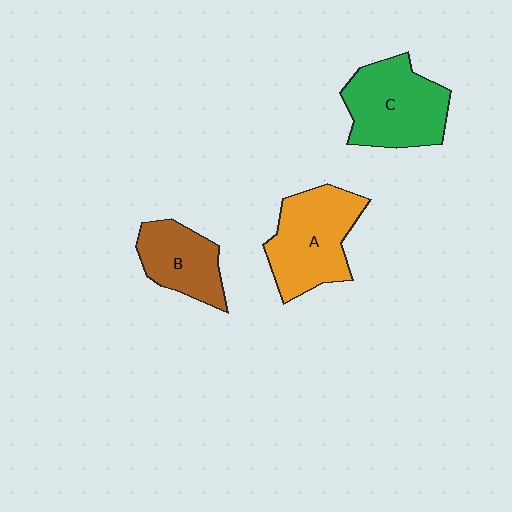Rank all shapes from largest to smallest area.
From largest to smallest: C (green), A (orange), B (brown).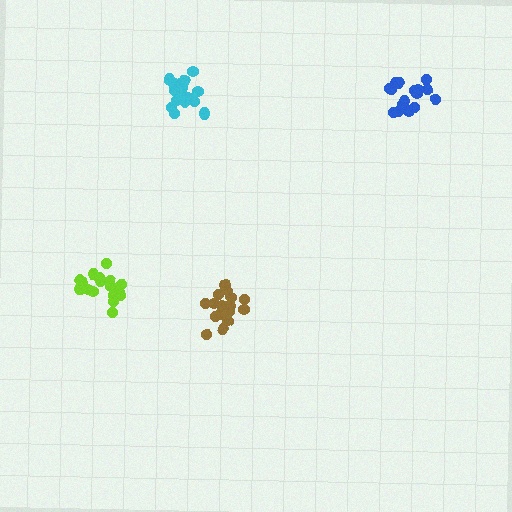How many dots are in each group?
Group 1: 17 dots, Group 2: 17 dots, Group 3: 17 dots, Group 4: 19 dots (70 total).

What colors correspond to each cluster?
The clusters are colored: brown, lime, blue, cyan.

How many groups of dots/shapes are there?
There are 4 groups.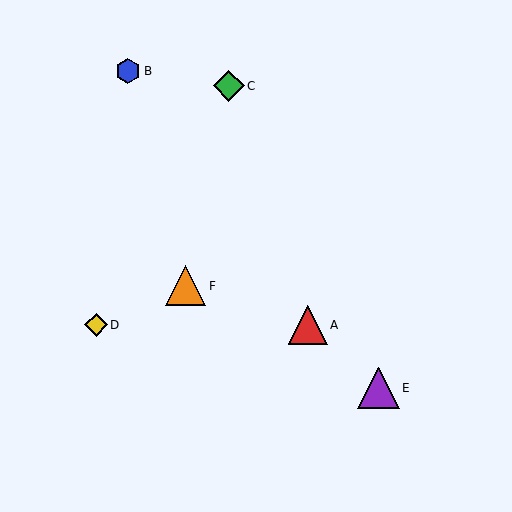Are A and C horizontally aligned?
No, A is at y≈325 and C is at y≈86.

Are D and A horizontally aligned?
Yes, both are at y≈325.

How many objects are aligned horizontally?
2 objects (A, D) are aligned horizontally.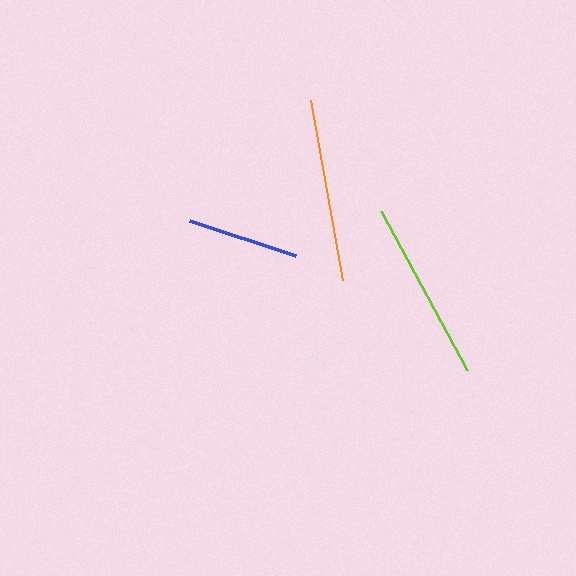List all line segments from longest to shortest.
From longest to shortest: orange, lime, blue.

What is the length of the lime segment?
The lime segment is approximately 181 pixels long.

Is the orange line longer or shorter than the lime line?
The orange line is longer than the lime line.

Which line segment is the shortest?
The blue line is the shortest at approximately 113 pixels.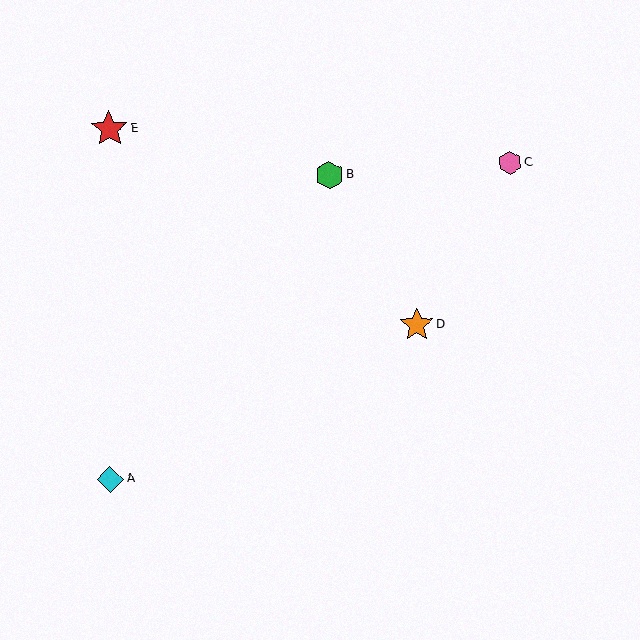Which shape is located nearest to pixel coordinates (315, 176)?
The green hexagon (labeled B) at (329, 175) is nearest to that location.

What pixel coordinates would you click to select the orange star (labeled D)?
Click at (417, 325) to select the orange star D.